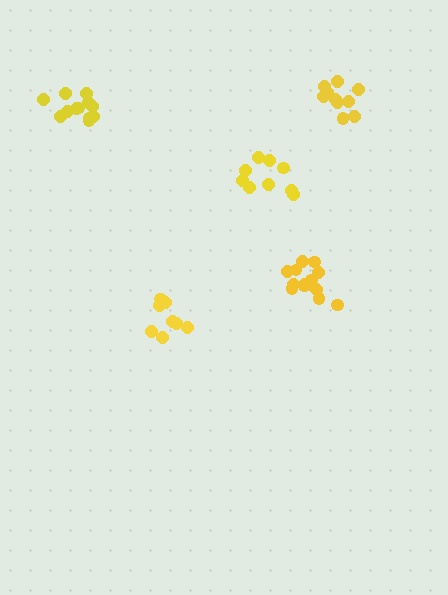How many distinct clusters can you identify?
There are 5 distinct clusters.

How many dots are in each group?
Group 1: 10 dots, Group 2: 9 dots, Group 3: 13 dots, Group 4: 8 dots, Group 5: 12 dots (52 total).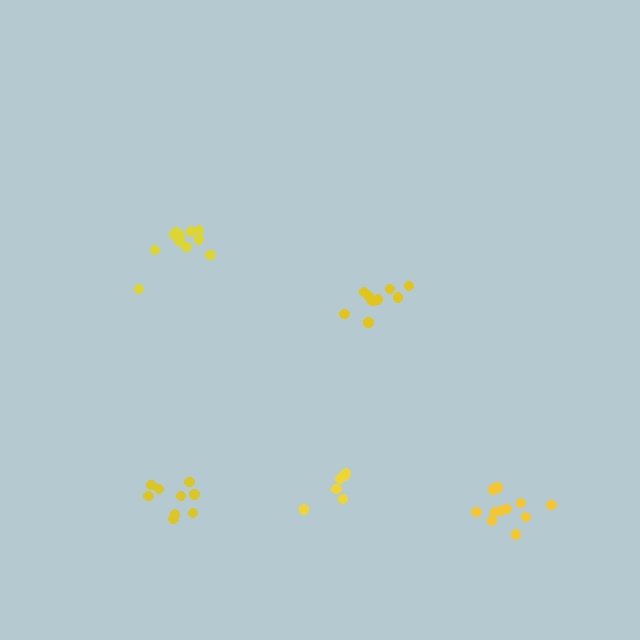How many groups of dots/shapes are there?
There are 5 groups.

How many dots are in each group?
Group 1: 11 dots, Group 2: 11 dots, Group 3: 9 dots, Group 4: 6 dots, Group 5: 9 dots (46 total).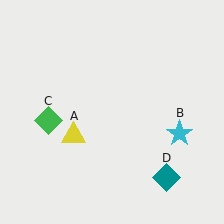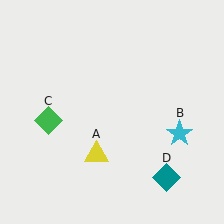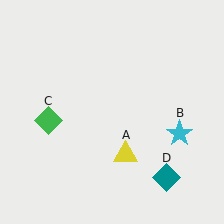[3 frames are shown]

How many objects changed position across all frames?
1 object changed position: yellow triangle (object A).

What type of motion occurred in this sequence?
The yellow triangle (object A) rotated counterclockwise around the center of the scene.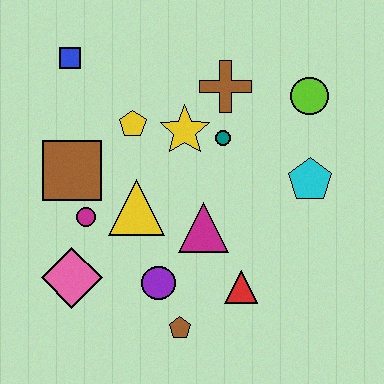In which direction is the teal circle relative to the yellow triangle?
The teal circle is to the right of the yellow triangle.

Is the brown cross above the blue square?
No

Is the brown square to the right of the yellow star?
No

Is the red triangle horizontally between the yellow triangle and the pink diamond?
No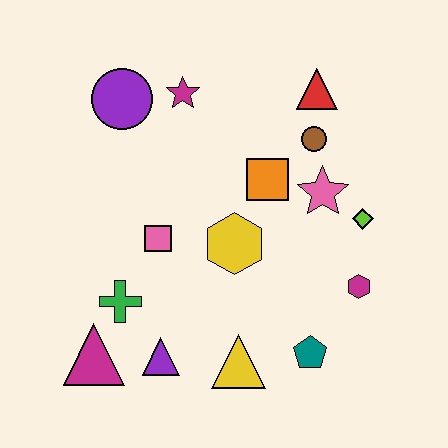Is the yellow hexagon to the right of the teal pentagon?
No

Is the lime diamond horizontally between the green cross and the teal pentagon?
No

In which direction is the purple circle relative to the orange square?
The purple circle is to the left of the orange square.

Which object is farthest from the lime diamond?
The magenta triangle is farthest from the lime diamond.